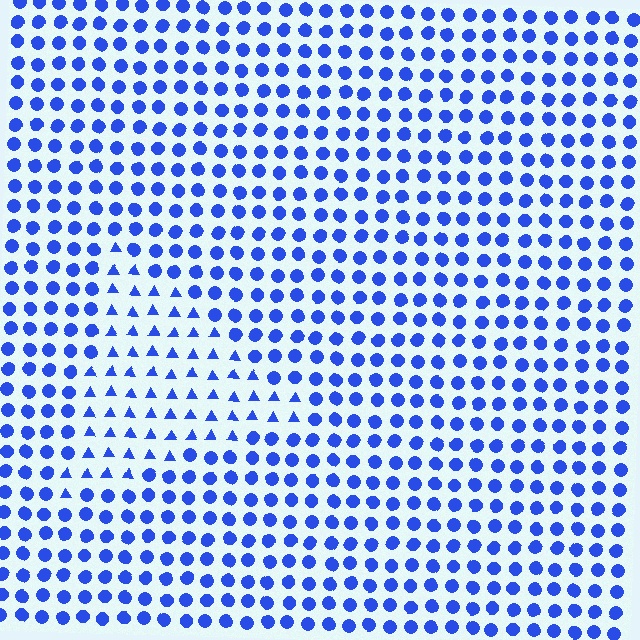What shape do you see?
I see a triangle.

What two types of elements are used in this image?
The image uses triangles inside the triangle region and circles outside it.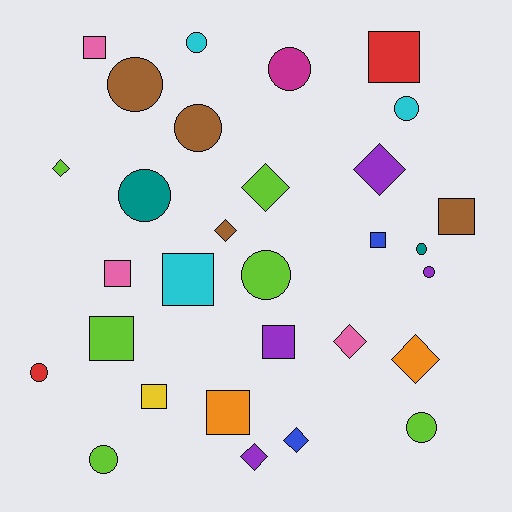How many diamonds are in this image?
There are 8 diamonds.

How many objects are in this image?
There are 30 objects.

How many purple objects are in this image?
There are 4 purple objects.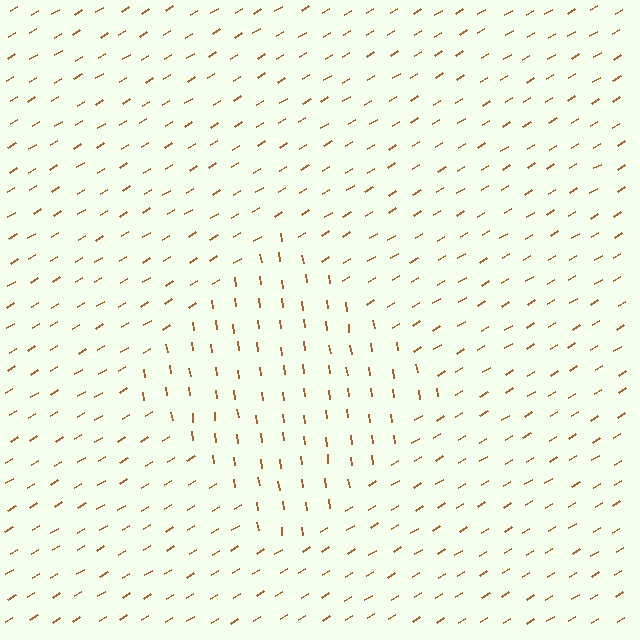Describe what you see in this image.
The image is filled with small brown line segments. A diamond region in the image has lines oriented differently from the surrounding lines, creating a visible texture boundary.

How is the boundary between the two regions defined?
The boundary is defined purely by a change in line orientation (approximately 67 degrees difference). All lines are the same color and thickness.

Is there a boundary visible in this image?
Yes, there is a texture boundary formed by a change in line orientation.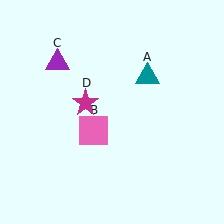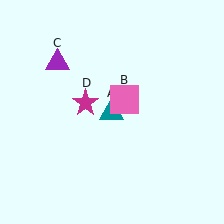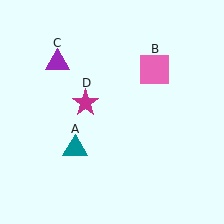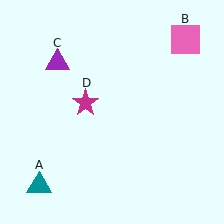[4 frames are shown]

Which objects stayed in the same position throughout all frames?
Purple triangle (object C) and magenta star (object D) remained stationary.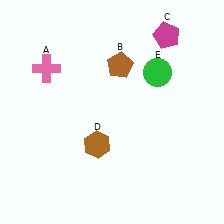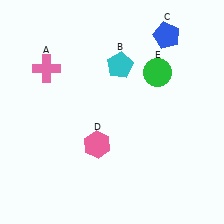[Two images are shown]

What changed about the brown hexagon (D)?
In Image 1, D is brown. In Image 2, it changed to pink.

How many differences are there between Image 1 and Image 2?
There are 3 differences between the two images.